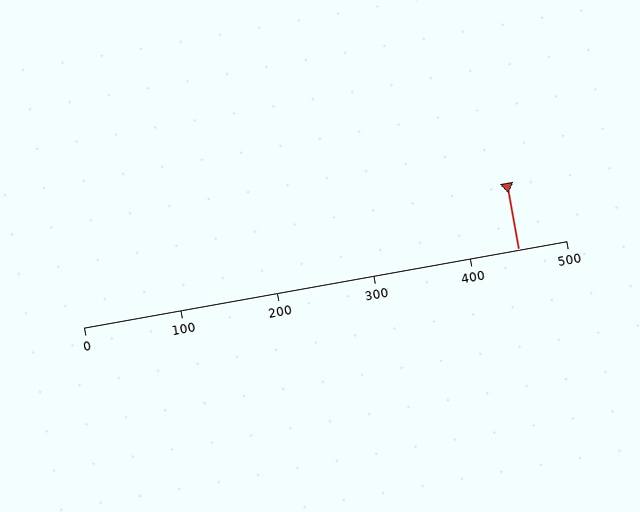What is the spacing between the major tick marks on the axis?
The major ticks are spaced 100 apart.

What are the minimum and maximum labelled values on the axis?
The axis runs from 0 to 500.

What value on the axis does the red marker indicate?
The marker indicates approximately 450.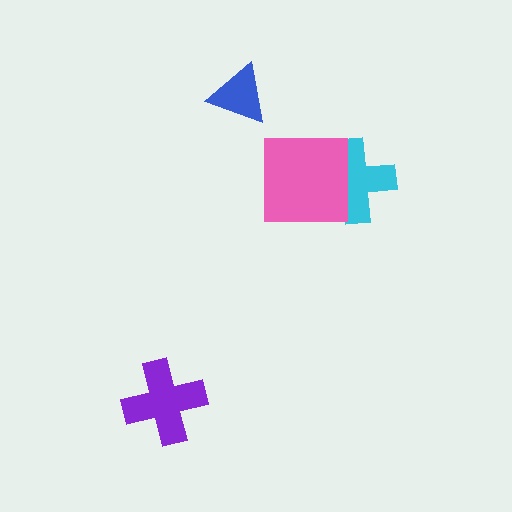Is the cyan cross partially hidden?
Yes, it is partially covered by another shape.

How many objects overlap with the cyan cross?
1 object overlaps with the cyan cross.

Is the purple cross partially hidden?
No, no other shape covers it.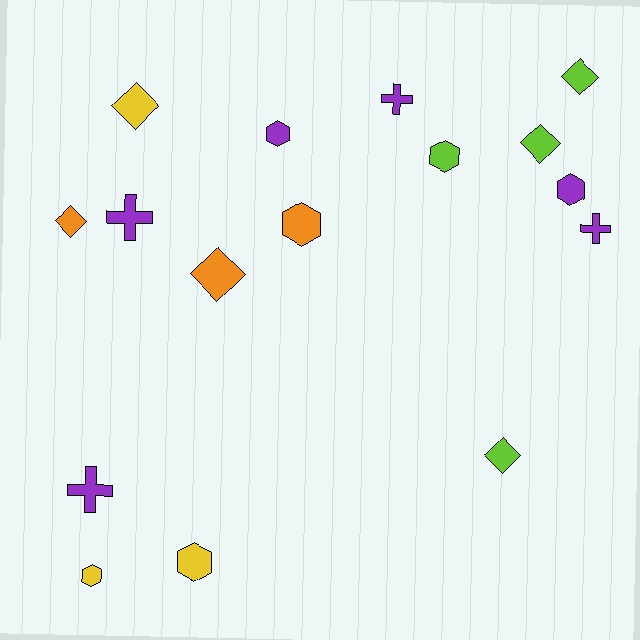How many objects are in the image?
There are 16 objects.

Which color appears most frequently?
Purple, with 6 objects.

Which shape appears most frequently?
Diamond, with 6 objects.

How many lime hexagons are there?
There is 1 lime hexagon.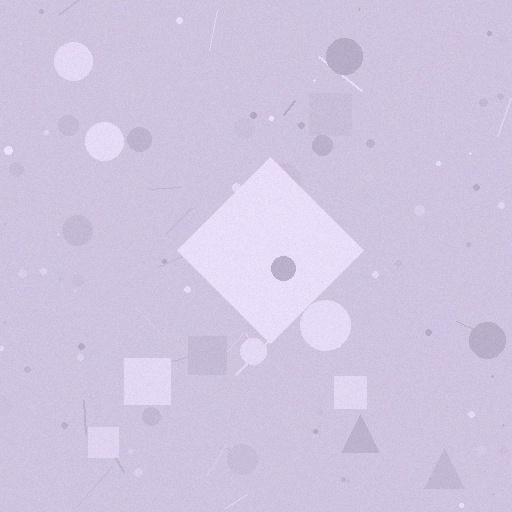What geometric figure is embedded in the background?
A diamond is embedded in the background.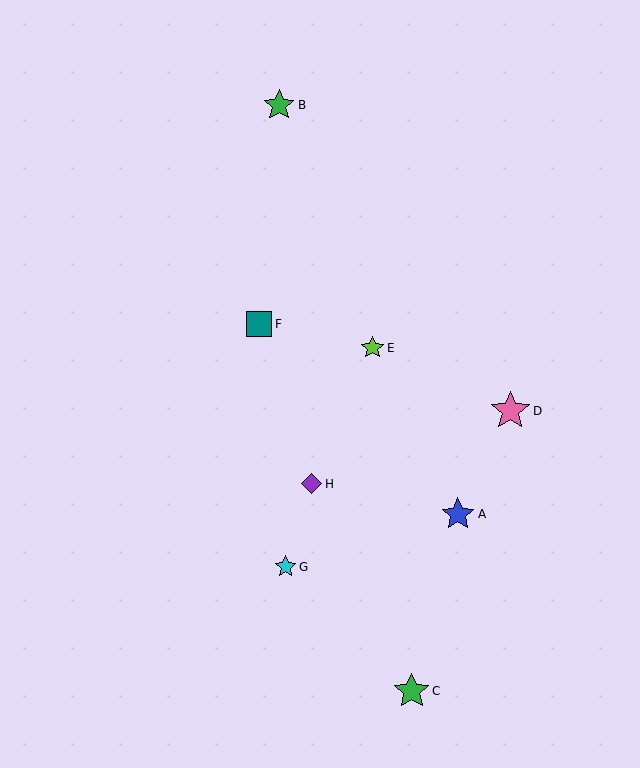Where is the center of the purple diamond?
The center of the purple diamond is at (312, 484).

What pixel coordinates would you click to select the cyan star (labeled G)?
Click at (286, 567) to select the cyan star G.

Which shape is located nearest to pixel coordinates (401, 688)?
The green star (labeled C) at (412, 691) is nearest to that location.